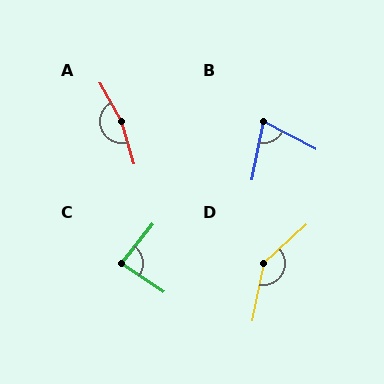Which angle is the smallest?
B, at approximately 73 degrees.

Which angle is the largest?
A, at approximately 168 degrees.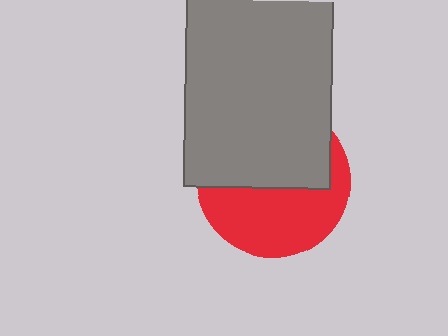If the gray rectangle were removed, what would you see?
You would see the complete red circle.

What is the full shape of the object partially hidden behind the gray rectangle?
The partially hidden object is a red circle.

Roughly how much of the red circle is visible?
About half of it is visible (roughly 48%).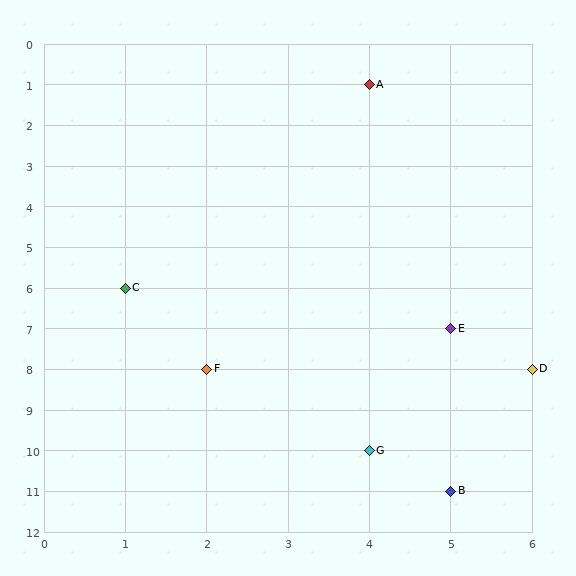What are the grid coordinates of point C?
Point C is at grid coordinates (1, 6).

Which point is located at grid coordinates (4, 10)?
Point G is at (4, 10).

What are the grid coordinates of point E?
Point E is at grid coordinates (5, 7).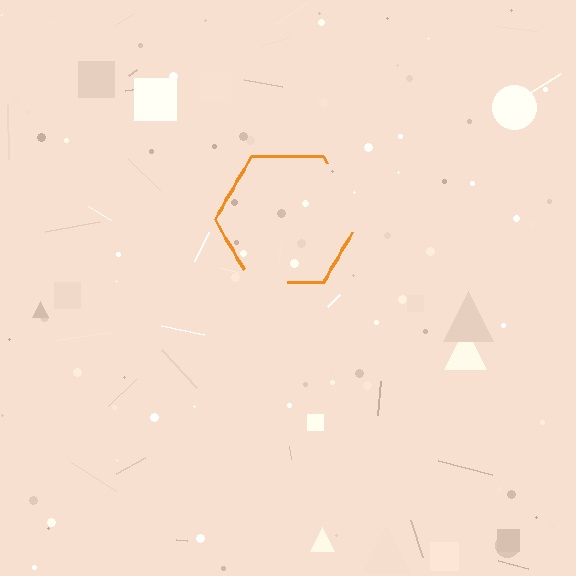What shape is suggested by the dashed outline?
The dashed outline suggests a hexagon.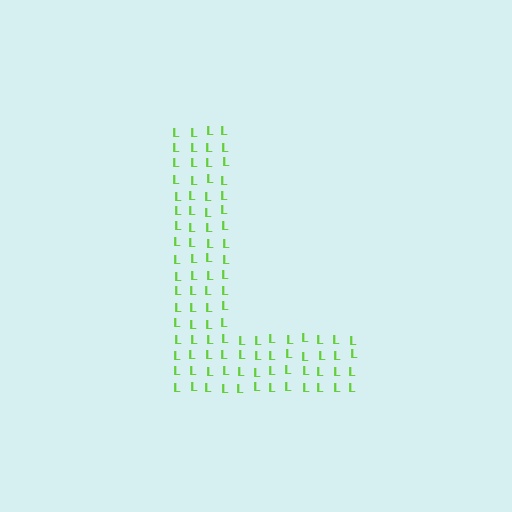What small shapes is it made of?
It is made of small letter L's.